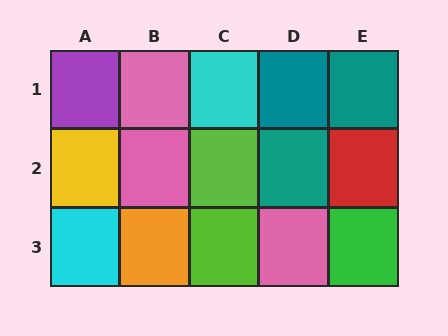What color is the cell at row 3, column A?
Cyan.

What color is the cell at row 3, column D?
Pink.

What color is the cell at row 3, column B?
Orange.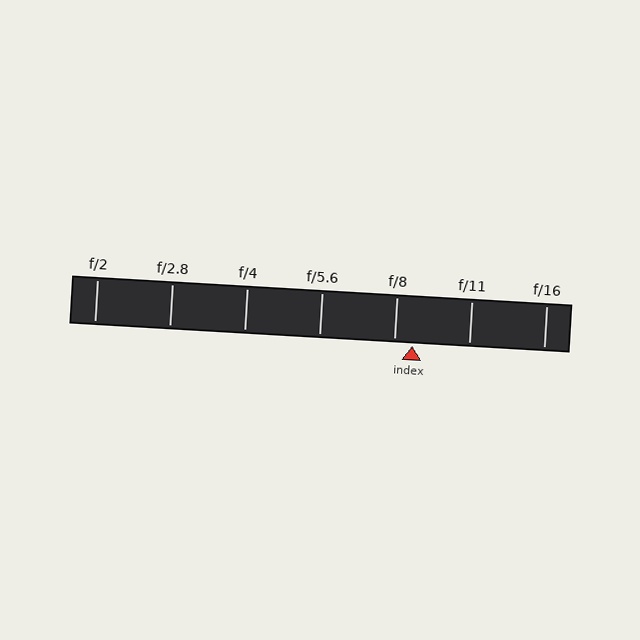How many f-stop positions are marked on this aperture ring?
There are 7 f-stop positions marked.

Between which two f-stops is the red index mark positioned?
The index mark is between f/8 and f/11.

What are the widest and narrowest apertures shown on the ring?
The widest aperture shown is f/2 and the narrowest is f/16.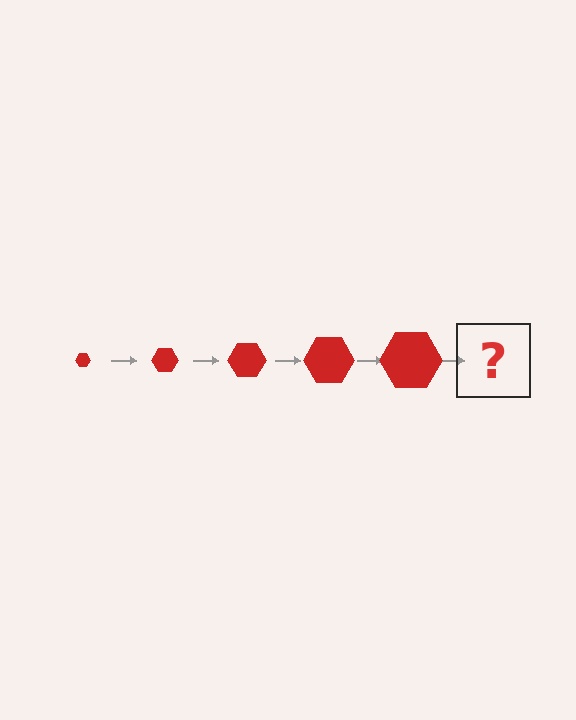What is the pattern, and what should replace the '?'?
The pattern is that the hexagon gets progressively larger each step. The '?' should be a red hexagon, larger than the previous one.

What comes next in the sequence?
The next element should be a red hexagon, larger than the previous one.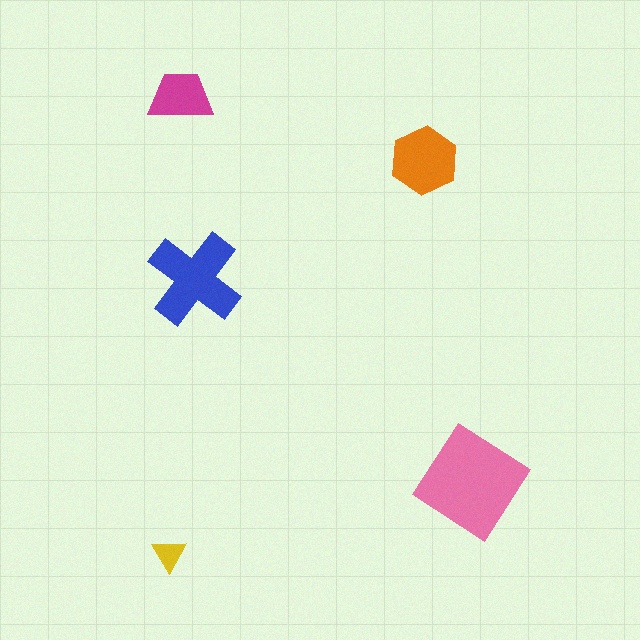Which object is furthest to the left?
The yellow triangle is leftmost.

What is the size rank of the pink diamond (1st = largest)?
1st.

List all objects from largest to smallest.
The pink diamond, the blue cross, the orange hexagon, the magenta trapezoid, the yellow triangle.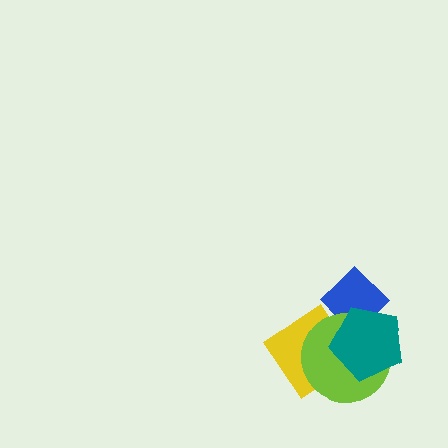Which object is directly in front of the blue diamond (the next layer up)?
The lime circle is directly in front of the blue diamond.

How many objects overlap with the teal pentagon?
3 objects overlap with the teal pentagon.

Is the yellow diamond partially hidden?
Yes, it is partially covered by another shape.